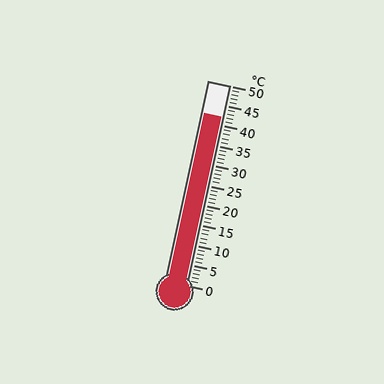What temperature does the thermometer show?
The thermometer shows approximately 42°C.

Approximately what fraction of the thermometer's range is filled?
The thermometer is filled to approximately 85% of its range.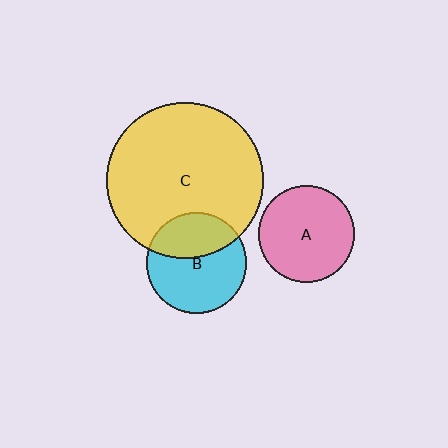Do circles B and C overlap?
Yes.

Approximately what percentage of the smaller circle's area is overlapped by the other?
Approximately 35%.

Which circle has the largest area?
Circle C (yellow).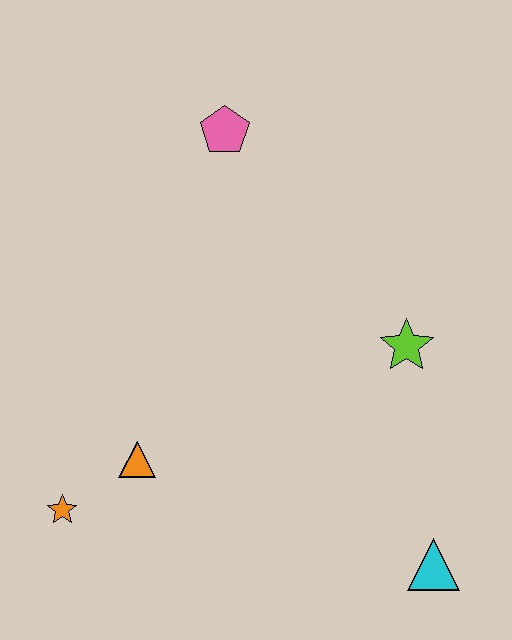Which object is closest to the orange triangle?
The orange star is closest to the orange triangle.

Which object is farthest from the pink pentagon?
The cyan triangle is farthest from the pink pentagon.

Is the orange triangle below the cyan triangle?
No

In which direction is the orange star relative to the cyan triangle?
The orange star is to the left of the cyan triangle.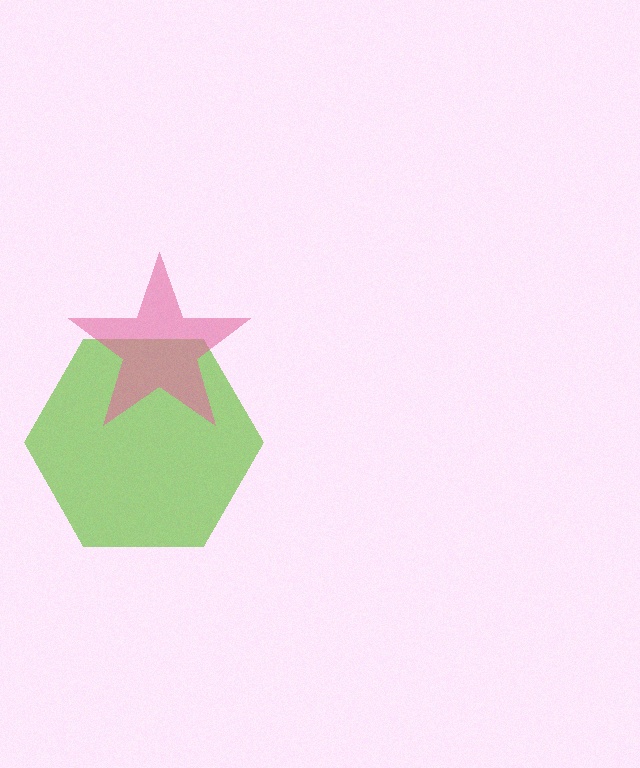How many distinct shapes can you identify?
There are 2 distinct shapes: a lime hexagon, a pink star.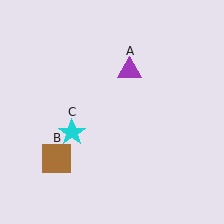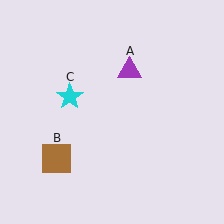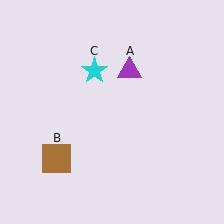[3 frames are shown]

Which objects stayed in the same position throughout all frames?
Purple triangle (object A) and brown square (object B) remained stationary.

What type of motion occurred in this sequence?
The cyan star (object C) rotated clockwise around the center of the scene.